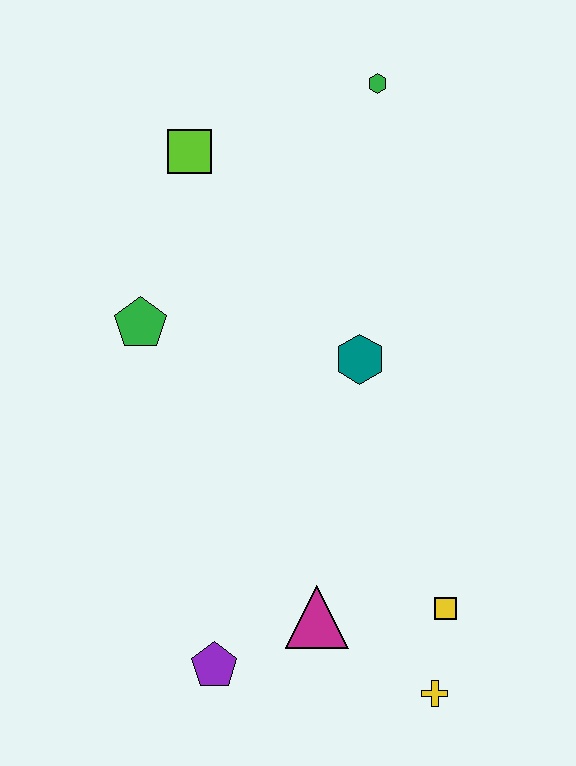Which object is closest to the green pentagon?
The lime square is closest to the green pentagon.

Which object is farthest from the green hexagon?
The yellow cross is farthest from the green hexagon.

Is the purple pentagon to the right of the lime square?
Yes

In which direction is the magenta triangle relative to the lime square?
The magenta triangle is below the lime square.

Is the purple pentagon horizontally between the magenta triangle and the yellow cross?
No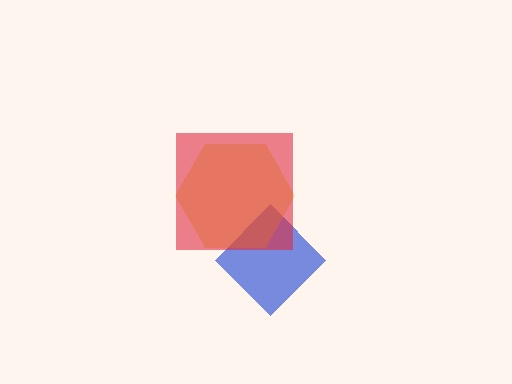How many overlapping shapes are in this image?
There are 3 overlapping shapes in the image.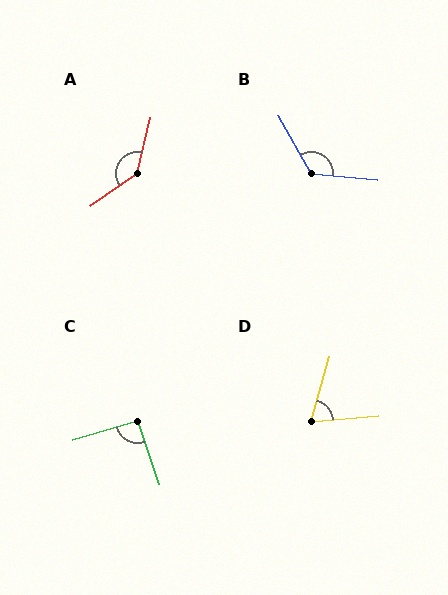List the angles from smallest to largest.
D (70°), C (92°), B (124°), A (138°).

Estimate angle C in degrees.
Approximately 92 degrees.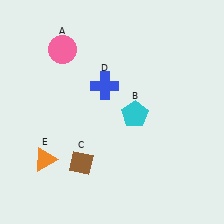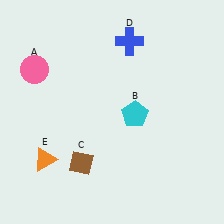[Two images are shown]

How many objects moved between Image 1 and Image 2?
2 objects moved between the two images.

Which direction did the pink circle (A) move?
The pink circle (A) moved left.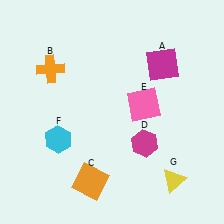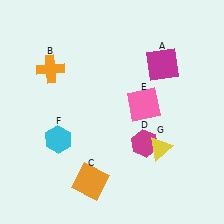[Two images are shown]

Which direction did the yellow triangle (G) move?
The yellow triangle (G) moved up.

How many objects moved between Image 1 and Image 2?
1 object moved between the two images.